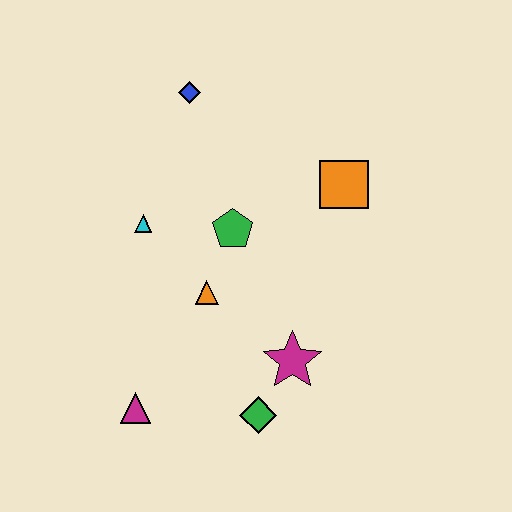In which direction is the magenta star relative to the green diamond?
The magenta star is above the green diamond.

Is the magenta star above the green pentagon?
No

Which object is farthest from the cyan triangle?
The green diamond is farthest from the cyan triangle.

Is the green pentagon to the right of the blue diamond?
Yes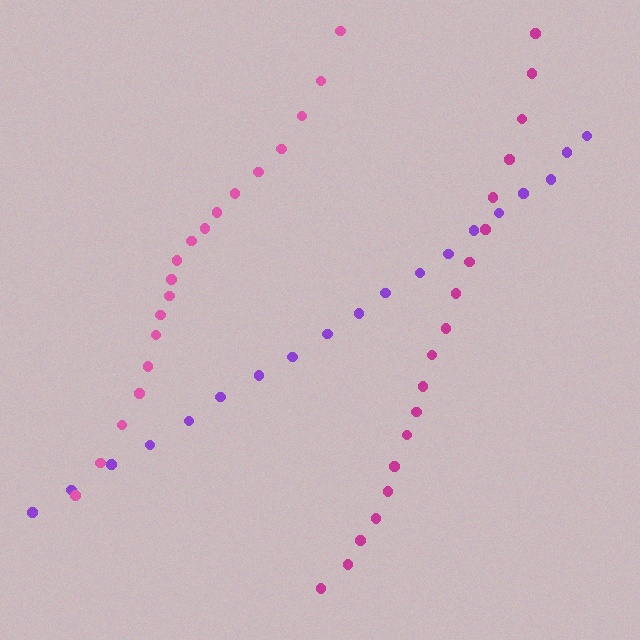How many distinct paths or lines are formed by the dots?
There are 3 distinct paths.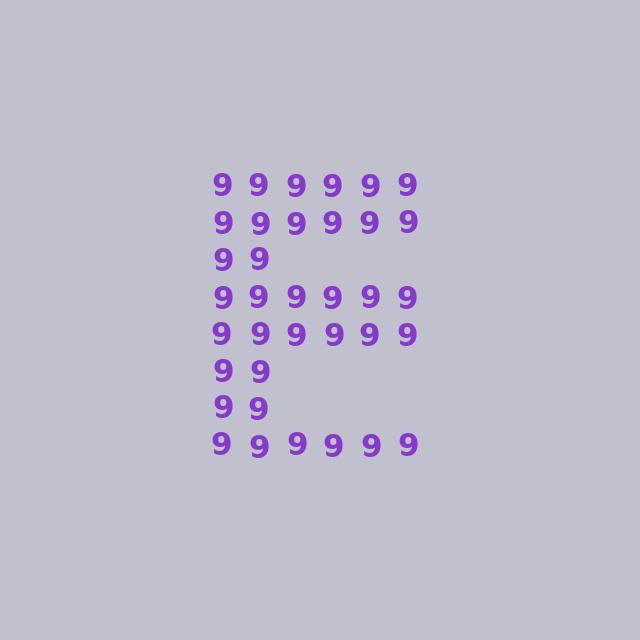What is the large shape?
The large shape is the letter E.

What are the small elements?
The small elements are digit 9's.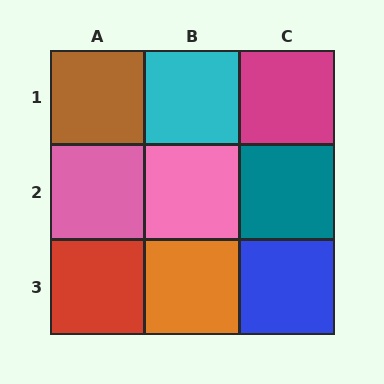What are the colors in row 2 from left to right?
Pink, pink, teal.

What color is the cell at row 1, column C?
Magenta.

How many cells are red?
1 cell is red.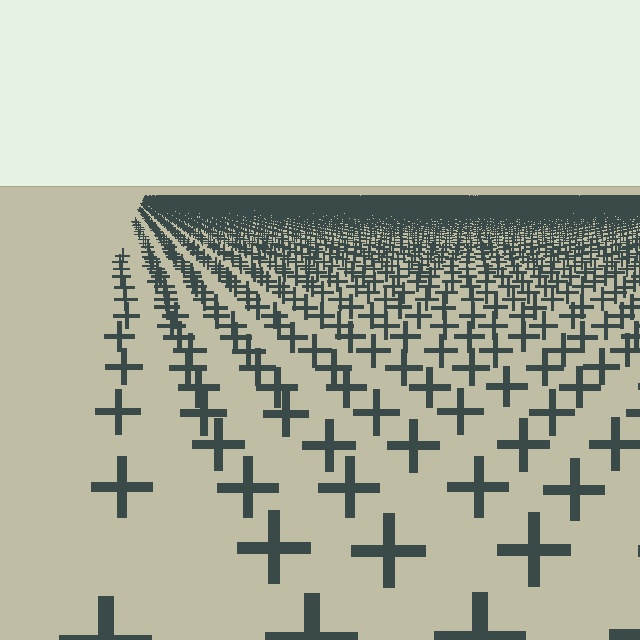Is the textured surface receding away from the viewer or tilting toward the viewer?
The surface is receding away from the viewer. Texture elements get smaller and denser toward the top.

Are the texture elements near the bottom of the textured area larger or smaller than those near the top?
Larger. Near the bottom, elements are closer to the viewer and appear at a bigger on-screen size.